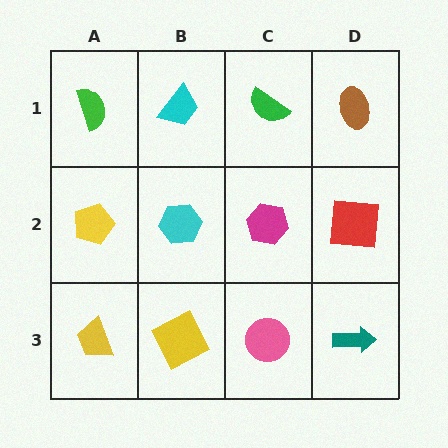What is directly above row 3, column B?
A cyan hexagon.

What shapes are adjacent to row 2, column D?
A brown ellipse (row 1, column D), a teal arrow (row 3, column D), a magenta hexagon (row 2, column C).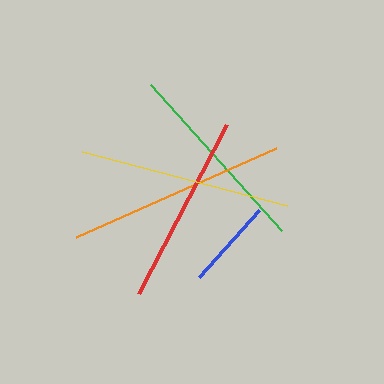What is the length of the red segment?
The red segment is approximately 191 pixels long.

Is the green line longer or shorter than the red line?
The green line is longer than the red line.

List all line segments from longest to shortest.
From longest to shortest: orange, yellow, green, red, blue.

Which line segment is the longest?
The orange line is the longest at approximately 219 pixels.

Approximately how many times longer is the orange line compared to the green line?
The orange line is approximately 1.1 times the length of the green line.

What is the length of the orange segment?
The orange segment is approximately 219 pixels long.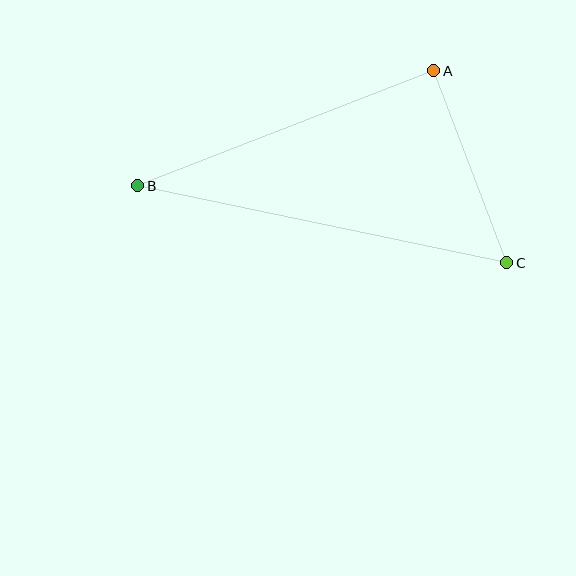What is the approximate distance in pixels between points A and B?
The distance between A and B is approximately 318 pixels.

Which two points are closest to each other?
Points A and C are closest to each other.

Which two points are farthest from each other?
Points B and C are farthest from each other.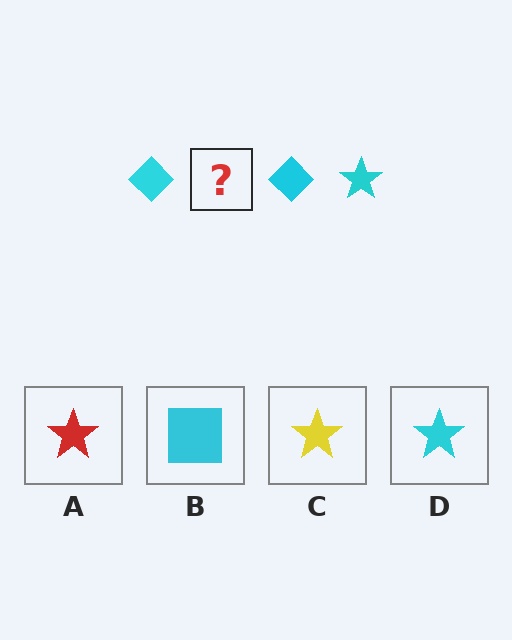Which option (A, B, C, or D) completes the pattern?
D.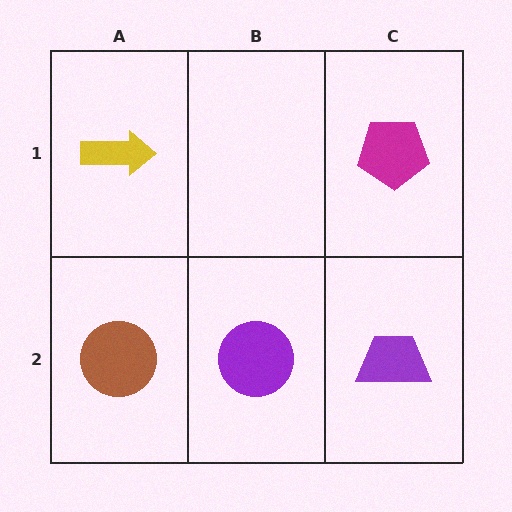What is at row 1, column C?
A magenta pentagon.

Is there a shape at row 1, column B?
No, that cell is empty.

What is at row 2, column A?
A brown circle.